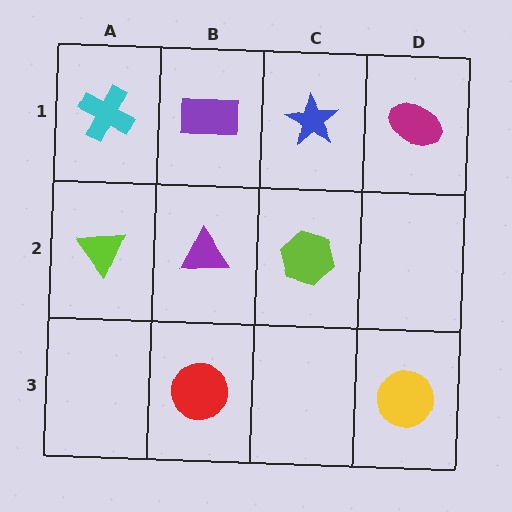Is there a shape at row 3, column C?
No, that cell is empty.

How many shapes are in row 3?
2 shapes.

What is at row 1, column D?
A magenta ellipse.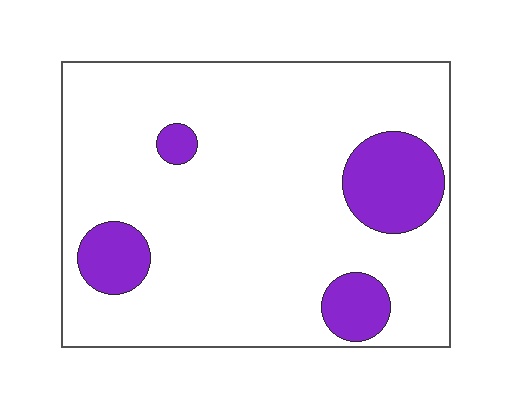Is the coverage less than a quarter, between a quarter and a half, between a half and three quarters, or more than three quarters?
Less than a quarter.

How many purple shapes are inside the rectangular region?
4.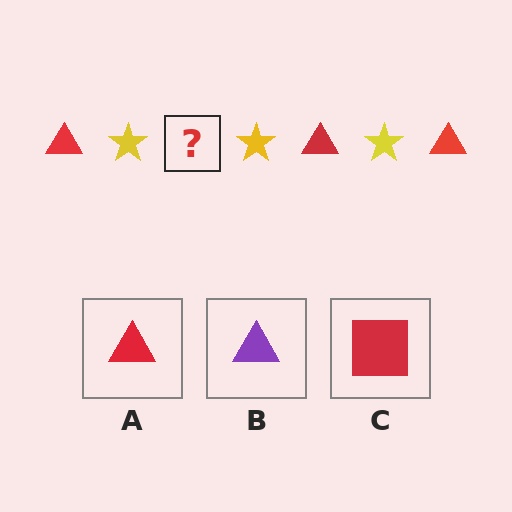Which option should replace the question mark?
Option A.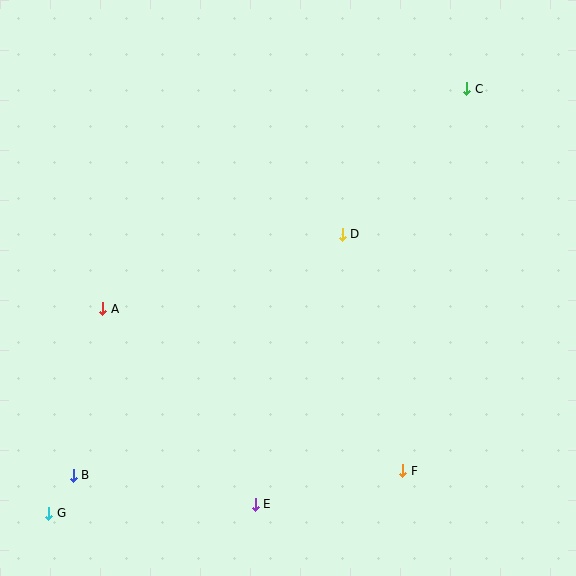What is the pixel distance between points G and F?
The distance between G and F is 356 pixels.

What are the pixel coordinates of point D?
Point D is at (342, 234).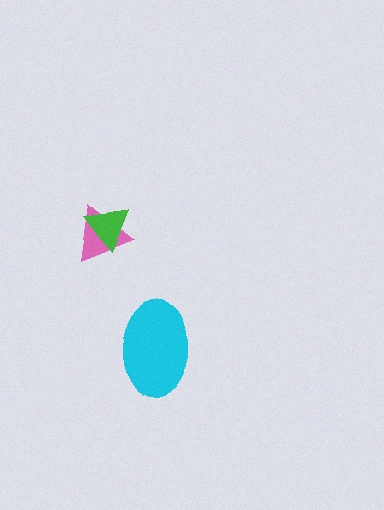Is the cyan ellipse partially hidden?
No, no other shape covers it.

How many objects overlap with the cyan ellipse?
0 objects overlap with the cyan ellipse.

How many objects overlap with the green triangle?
1 object overlaps with the green triangle.